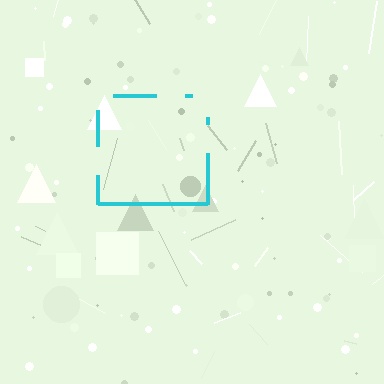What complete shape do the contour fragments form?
The contour fragments form a square.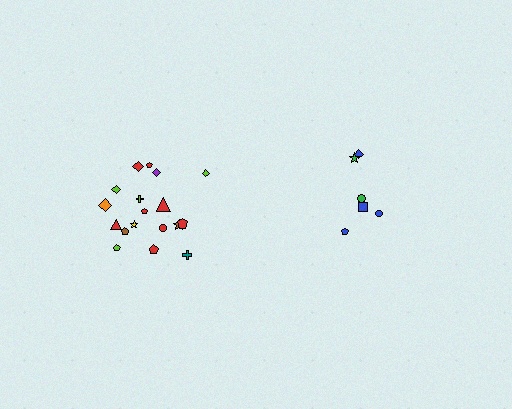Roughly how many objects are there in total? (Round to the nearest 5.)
Roughly 25 objects in total.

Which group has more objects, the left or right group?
The left group.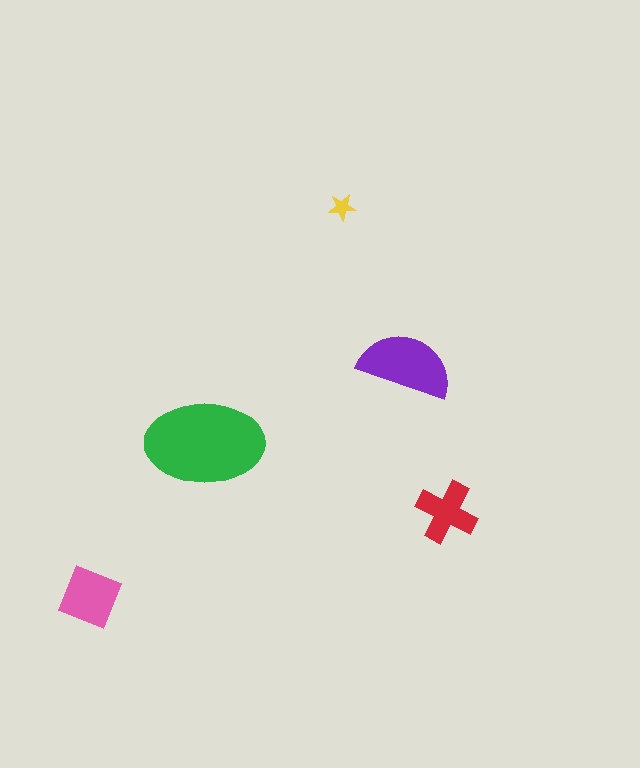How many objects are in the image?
There are 5 objects in the image.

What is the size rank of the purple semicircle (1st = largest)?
2nd.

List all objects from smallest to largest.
The yellow star, the red cross, the pink diamond, the purple semicircle, the green ellipse.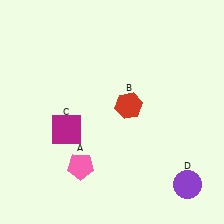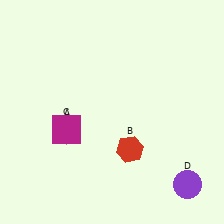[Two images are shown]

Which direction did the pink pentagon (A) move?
The pink pentagon (A) moved up.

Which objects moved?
The objects that moved are: the pink pentagon (A), the red hexagon (B).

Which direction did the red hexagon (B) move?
The red hexagon (B) moved down.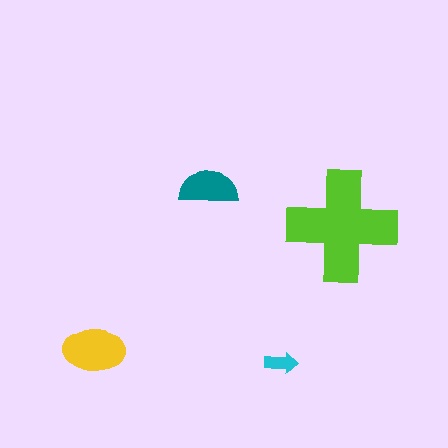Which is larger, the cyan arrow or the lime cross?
The lime cross.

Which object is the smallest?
The cyan arrow.